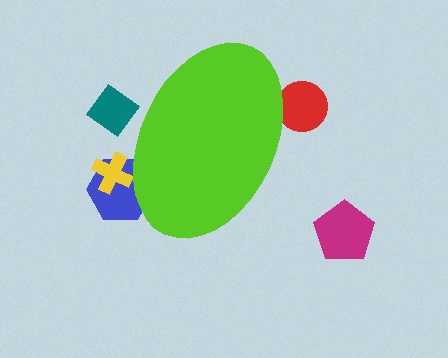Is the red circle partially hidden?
Yes, the red circle is partially hidden behind the lime ellipse.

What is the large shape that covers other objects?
A lime ellipse.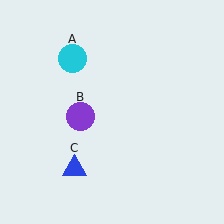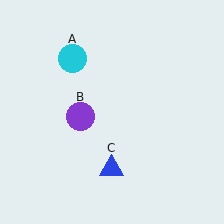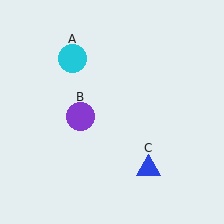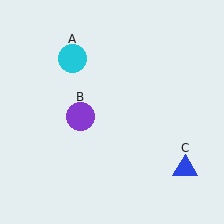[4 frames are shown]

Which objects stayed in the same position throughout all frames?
Cyan circle (object A) and purple circle (object B) remained stationary.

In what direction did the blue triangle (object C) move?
The blue triangle (object C) moved right.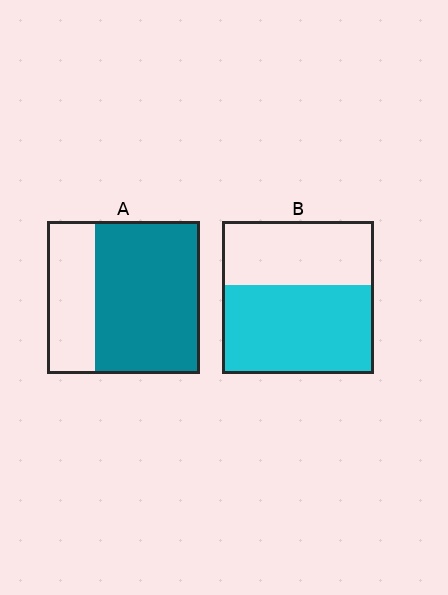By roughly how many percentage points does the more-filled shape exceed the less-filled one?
By roughly 10 percentage points (A over B).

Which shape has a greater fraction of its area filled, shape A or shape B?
Shape A.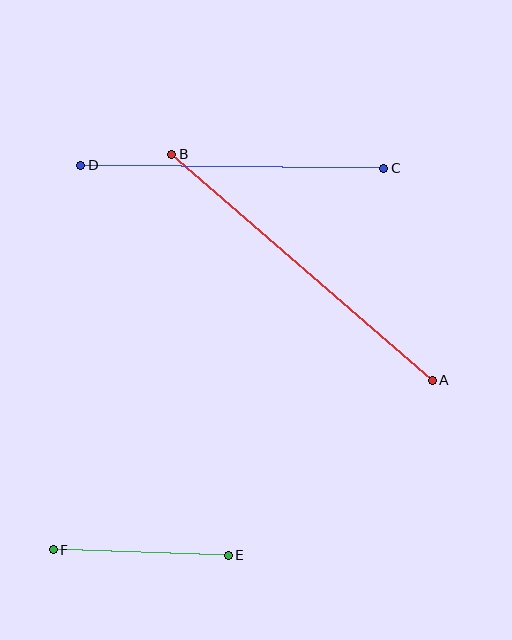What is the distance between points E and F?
The distance is approximately 175 pixels.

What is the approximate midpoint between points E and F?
The midpoint is at approximately (141, 552) pixels.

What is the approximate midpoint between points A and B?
The midpoint is at approximately (302, 267) pixels.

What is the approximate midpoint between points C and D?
The midpoint is at approximately (232, 167) pixels.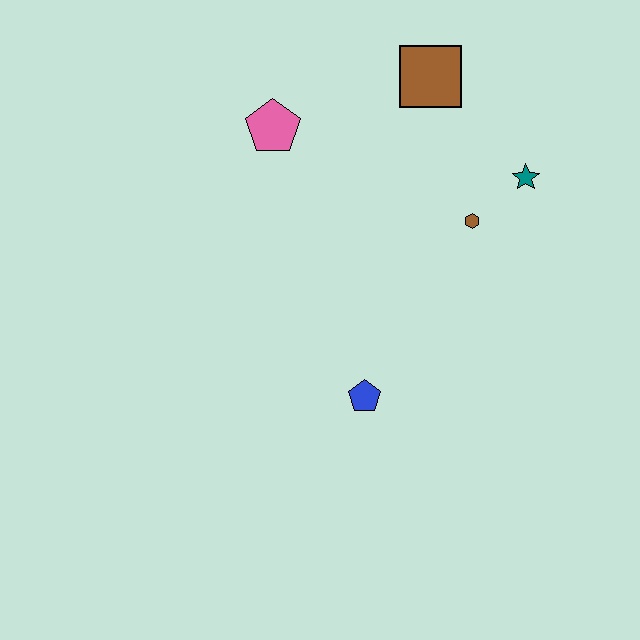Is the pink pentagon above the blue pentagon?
Yes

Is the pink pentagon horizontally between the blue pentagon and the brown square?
No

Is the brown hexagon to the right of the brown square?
Yes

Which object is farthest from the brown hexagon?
The pink pentagon is farthest from the brown hexagon.